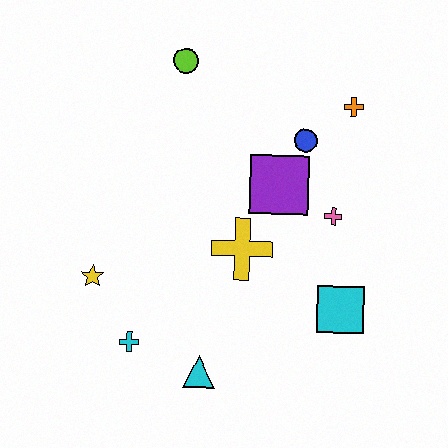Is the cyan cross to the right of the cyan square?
No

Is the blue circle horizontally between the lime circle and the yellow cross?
No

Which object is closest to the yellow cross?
The purple square is closest to the yellow cross.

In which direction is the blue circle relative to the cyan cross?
The blue circle is above the cyan cross.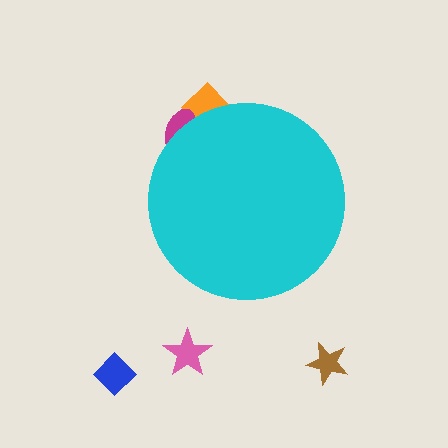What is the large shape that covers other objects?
A cyan circle.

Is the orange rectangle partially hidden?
Yes, the orange rectangle is partially hidden behind the cyan circle.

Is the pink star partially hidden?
No, the pink star is fully visible.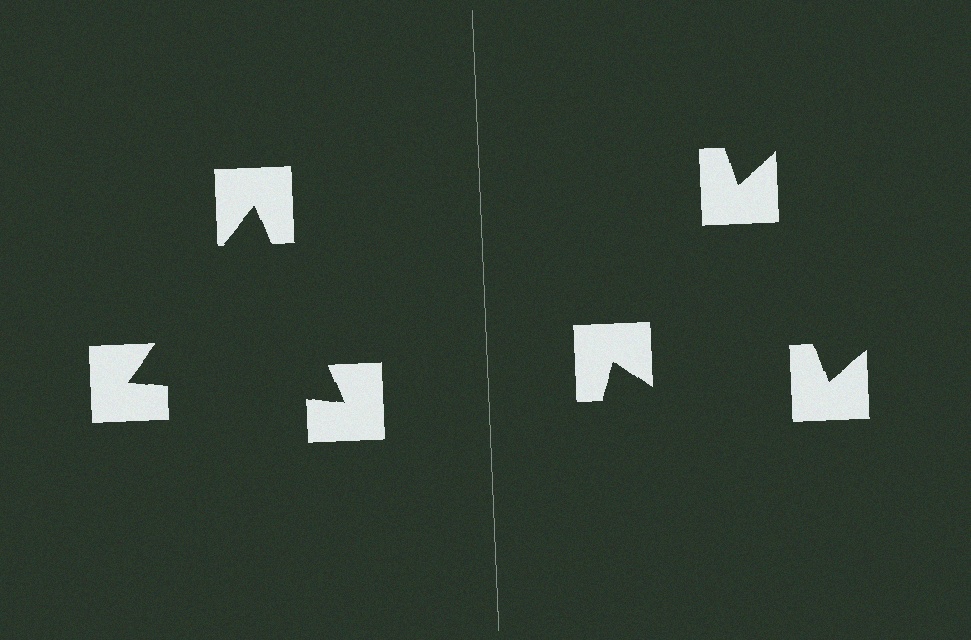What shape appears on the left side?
An illusory triangle.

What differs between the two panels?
The notched squares are positioned identically on both sides; only the wedge orientations differ. On the left they align to a triangle; on the right they are misaligned.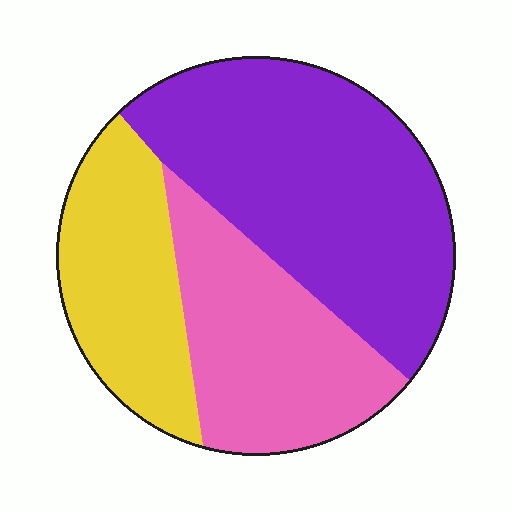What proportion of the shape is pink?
Pink takes up about one quarter (1/4) of the shape.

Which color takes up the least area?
Yellow, at roughly 25%.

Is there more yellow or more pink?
Pink.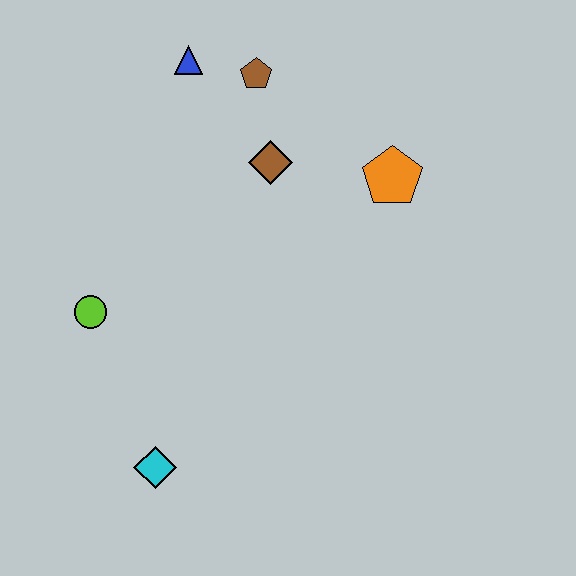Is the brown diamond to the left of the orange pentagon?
Yes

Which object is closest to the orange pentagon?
The brown diamond is closest to the orange pentagon.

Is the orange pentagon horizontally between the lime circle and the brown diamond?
No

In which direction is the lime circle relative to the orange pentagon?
The lime circle is to the left of the orange pentagon.